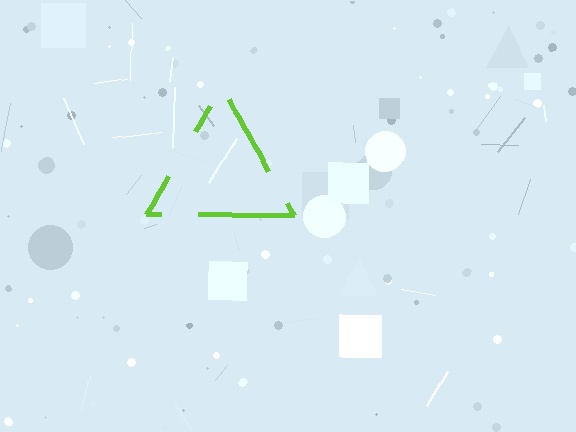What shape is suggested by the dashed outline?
The dashed outline suggests a triangle.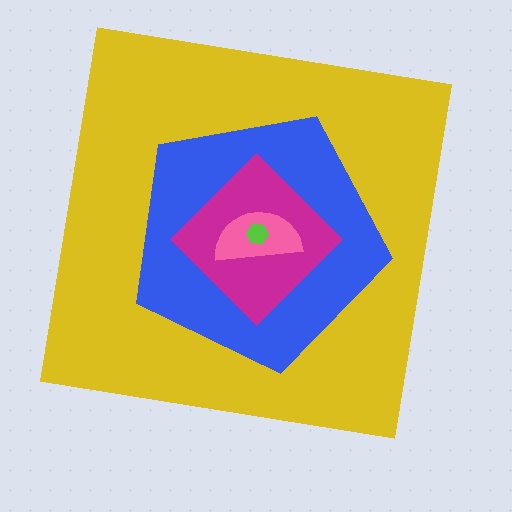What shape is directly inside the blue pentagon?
The magenta diamond.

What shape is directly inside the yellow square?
The blue pentagon.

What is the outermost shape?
The yellow square.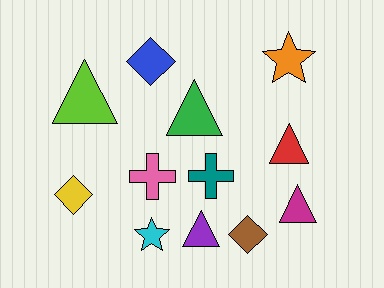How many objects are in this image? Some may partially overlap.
There are 12 objects.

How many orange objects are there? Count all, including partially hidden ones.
There is 1 orange object.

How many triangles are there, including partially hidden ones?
There are 5 triangles.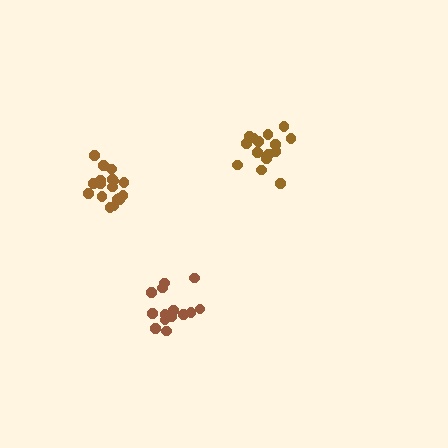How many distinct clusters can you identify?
There are 3 distinct clusters.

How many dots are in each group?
Group 1: 14 dots, Group 2: 15 dots, Group 3: 18 dots (47 total).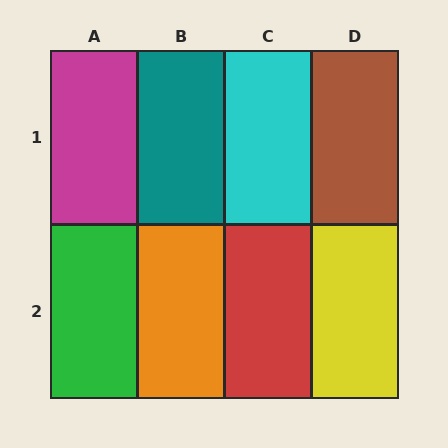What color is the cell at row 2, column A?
Green.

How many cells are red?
1 cell is red.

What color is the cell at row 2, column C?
Red.